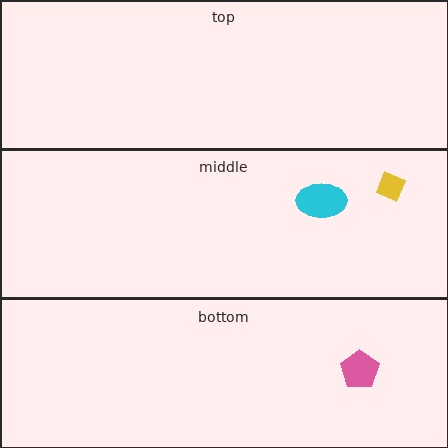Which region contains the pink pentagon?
The bottom region.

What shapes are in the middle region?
The yellow diamond, the cyan ellipse.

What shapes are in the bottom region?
The pink pentagon.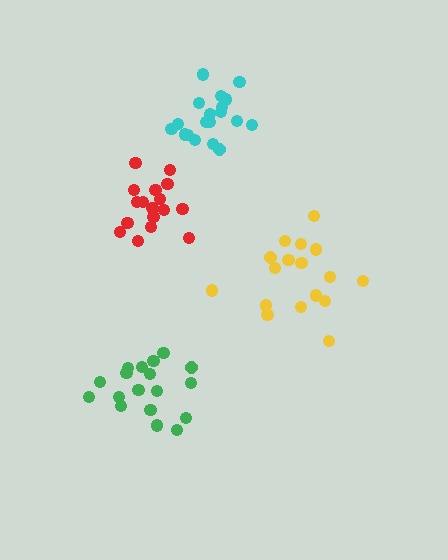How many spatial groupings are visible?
There are 4 spatial groupings.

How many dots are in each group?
Group 1: 17 dots, Group 2: 17 dots, Group 3: 19 dots, Group 4: 18 dots (71 total).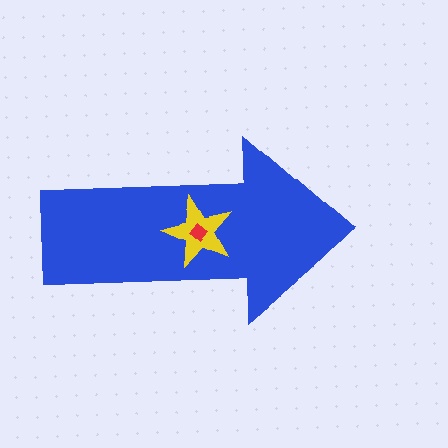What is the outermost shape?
The blue arrow.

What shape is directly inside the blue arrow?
The yellow star.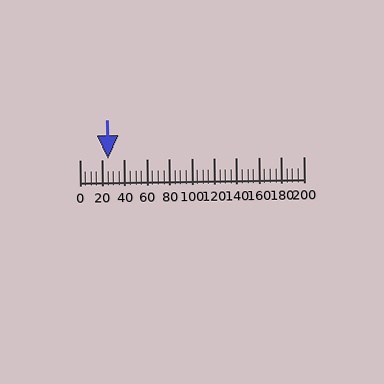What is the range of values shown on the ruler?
The ruler shows values from 0 to 200.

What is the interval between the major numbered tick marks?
The major tick marks are spaced 20 units apart.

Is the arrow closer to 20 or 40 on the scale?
The arrow is closer to 20.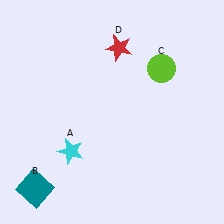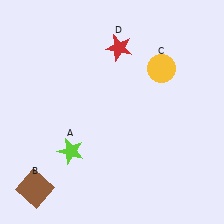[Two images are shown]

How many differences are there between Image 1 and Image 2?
There are 3 differences between the two images.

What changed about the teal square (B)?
In Image 1, B is teal. In Image 2, it changed to brown.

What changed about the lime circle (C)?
In Image 1, C is lime. In Image 2, it changed to yellow.